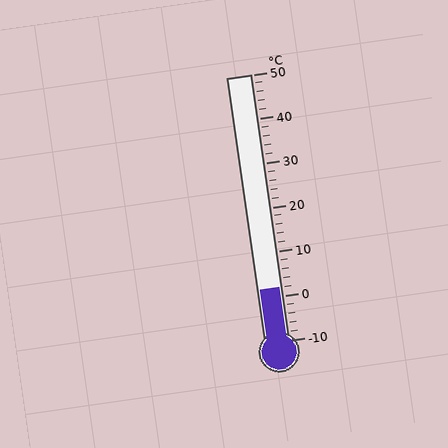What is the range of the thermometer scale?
The thermometer scale ranges from -10°C to 50°C.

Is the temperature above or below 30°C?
The temperature is below 30°C.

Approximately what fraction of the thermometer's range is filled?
The thermometer is filled to approximately 20% of its range.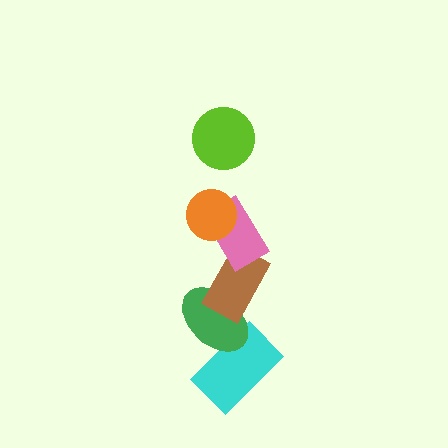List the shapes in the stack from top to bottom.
From top to bottom: the lime circle, the orange circle, the pink rectangle, the brown rectangle, the green ellipse, the cyan rectangle.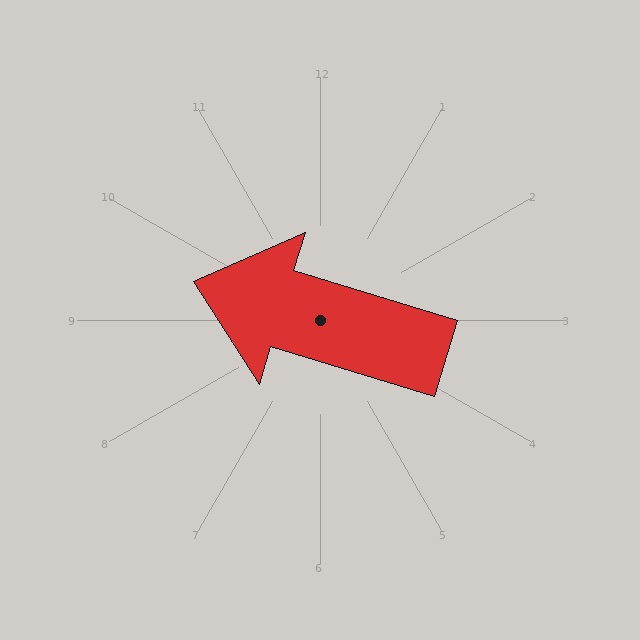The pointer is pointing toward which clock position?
Roughly 10 o'clock.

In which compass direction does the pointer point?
West.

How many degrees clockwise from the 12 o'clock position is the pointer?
Approximately 287 degrees.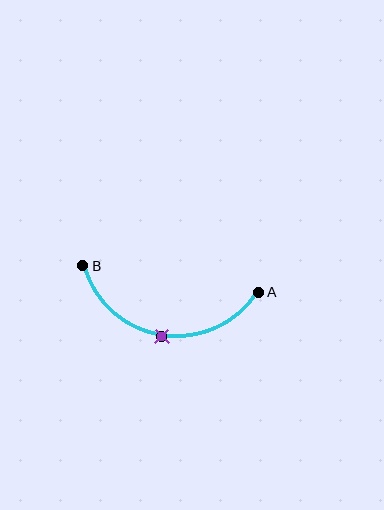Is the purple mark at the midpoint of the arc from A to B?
Yes. The purple mark lies on the arc at equal arc-length from both A and B — it is the arc midpoint.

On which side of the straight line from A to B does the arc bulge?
The arc bulges below the straight line connecting A and B.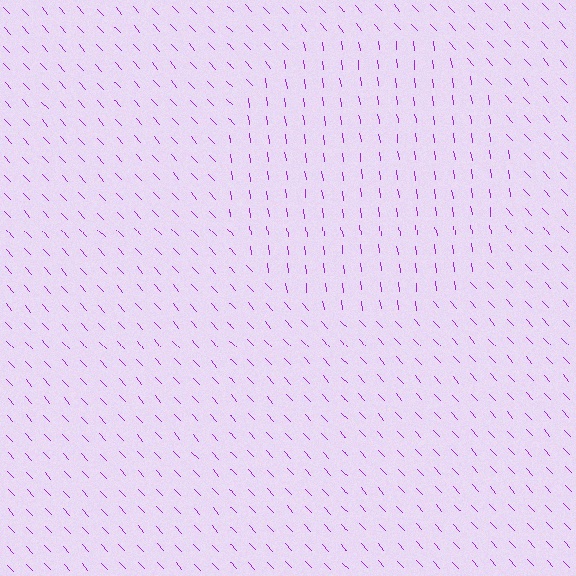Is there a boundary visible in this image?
Yes, there is a texture boundary formed by a change in line orientation.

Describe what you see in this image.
The image is filled with small purple line segments. A circle region in the image has lines oriented differently from the surrounding lines, creating a visible texture boundary.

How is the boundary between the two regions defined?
The boundary is defined purely by a change in line orientation (approximately 35 degrees difference). All lines are the same color and thickness.